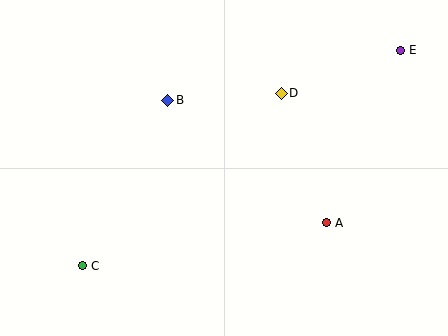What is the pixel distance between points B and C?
The distance between B and C is 186 pixels.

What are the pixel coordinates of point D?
Point D is at (281, 93).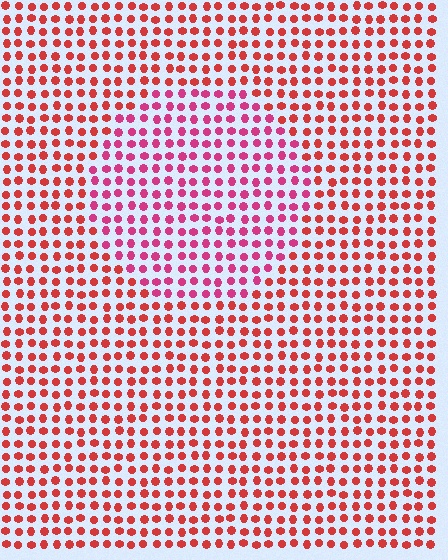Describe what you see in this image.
The image is filled with small red elements in a uniform arrangement. A circle-shaped region is visible where the elements are tinted to a slightly different hue, forming a subtle color boundary.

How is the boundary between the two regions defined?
The boundary is defined purely by a slight shift in hue (about 29 degrees). Spacing, size, and orientation are identical on both sides.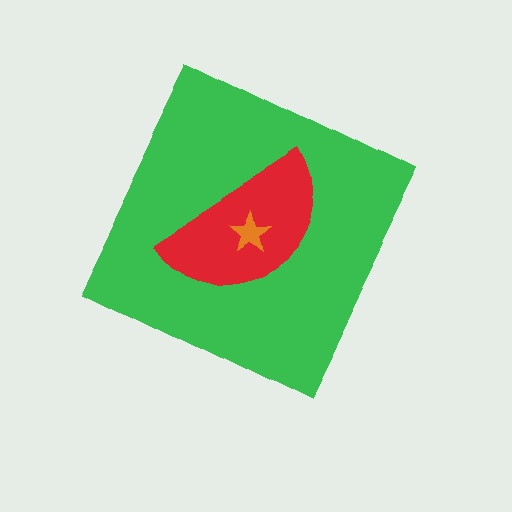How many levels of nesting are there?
3.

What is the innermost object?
The orange star.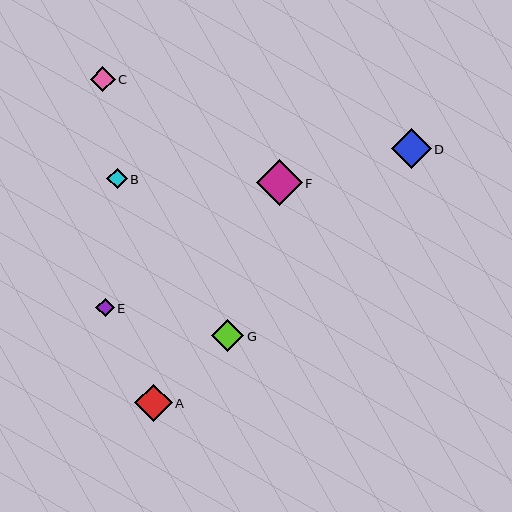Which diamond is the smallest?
Diamond E is the smallest with a size of approximately 19 pixels.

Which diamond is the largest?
Diamond F is the largest with a size of approximately 46 pixels.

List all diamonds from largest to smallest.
From largest to smallest: F, D, A, G, C, B, E.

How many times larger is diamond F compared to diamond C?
Diamond F is approximately 1.8 times the size of diamond C.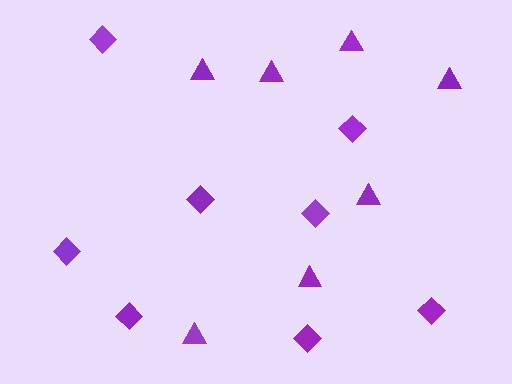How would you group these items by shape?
There are 2 groups: one group of triangles (7) and one group of diamonds (8).